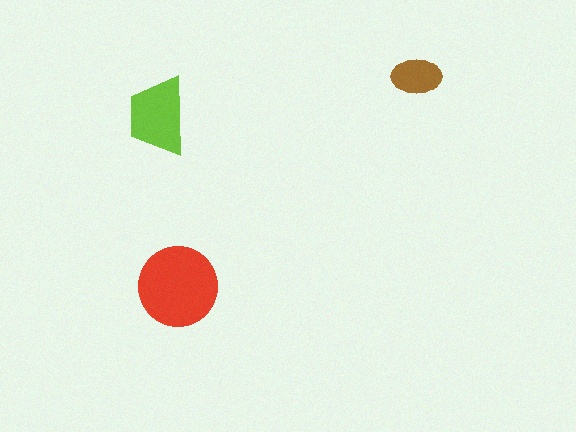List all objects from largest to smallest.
The red circle, the lime trapezoid, the brown ellipse.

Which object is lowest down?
The red circle is bottommost.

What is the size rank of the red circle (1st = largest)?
1st.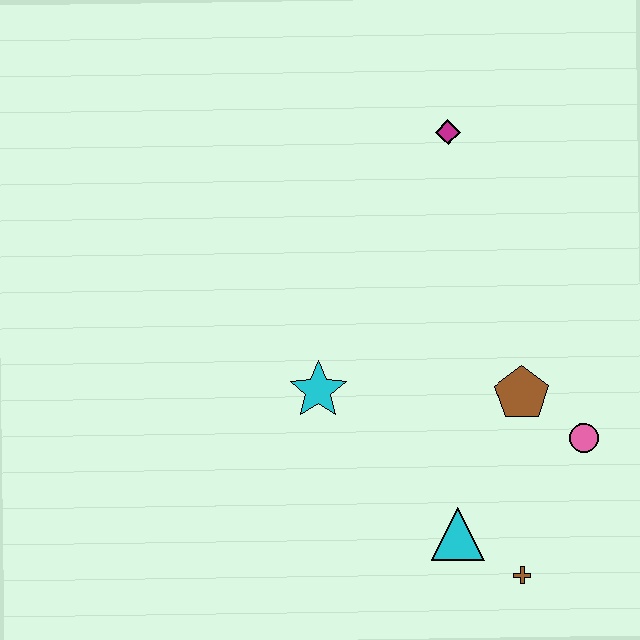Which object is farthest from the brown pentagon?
The magenta diamond is farthest from the brown pentagon.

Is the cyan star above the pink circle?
Yes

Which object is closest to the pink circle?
The brown pentagon is closest to the pink circle.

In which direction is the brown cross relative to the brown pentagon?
The brown cross is below the brown pentagon.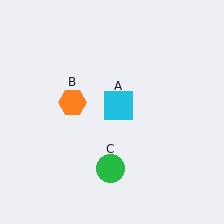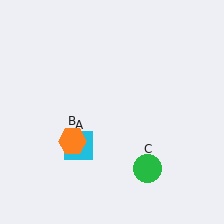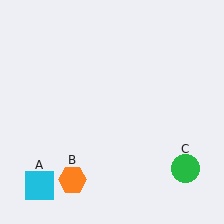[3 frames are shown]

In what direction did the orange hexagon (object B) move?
The orange hexagon (object B) moved down.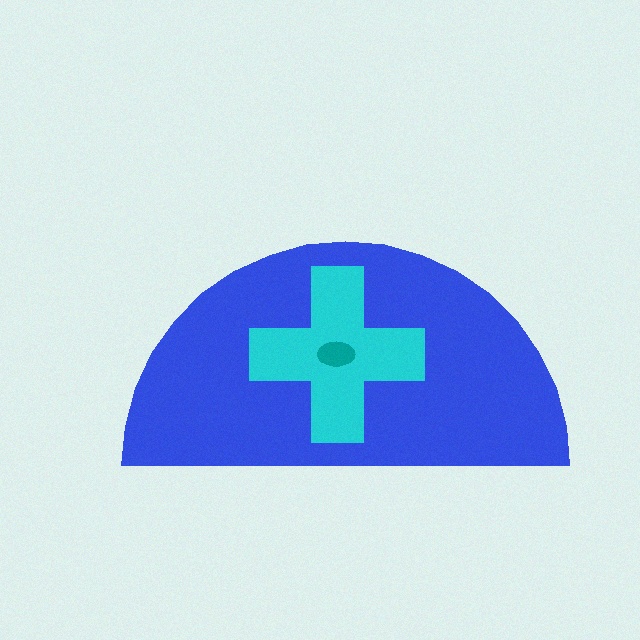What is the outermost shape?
The blue semicircle.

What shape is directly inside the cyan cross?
The teal ellipse.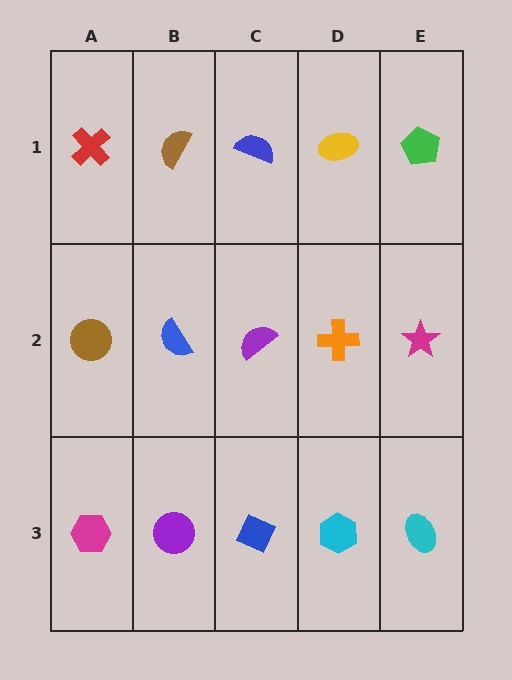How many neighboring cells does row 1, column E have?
2.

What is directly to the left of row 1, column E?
A yellow ellipse.